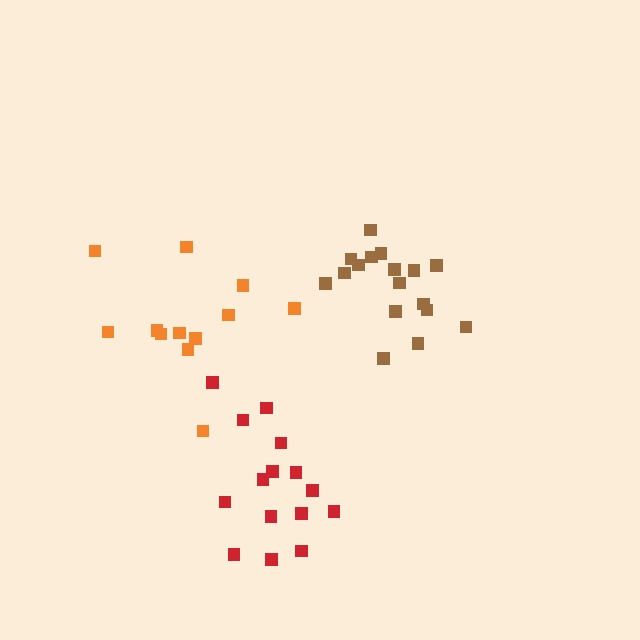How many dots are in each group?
Group 1: 12 dots, Group 2: 15 dots, Group 3: 17 dots (44 total).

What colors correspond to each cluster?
The clusters are colored: orange, red, brown.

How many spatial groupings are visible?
There are 3 spatial groupings.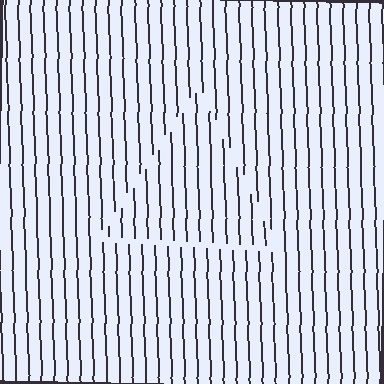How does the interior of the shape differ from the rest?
The interior of the shape contains the same grating, shifted by half a period — the contour is defined by the phase discontinuity where line-ends from the inner and outer gratings abut.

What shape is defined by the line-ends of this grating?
An illusory triangle. The interior of the shape contains the same grating, shifted by half a period — the contour is defined by the phase discontinuity where line-ends from the inner and outer gratings abut.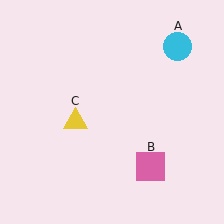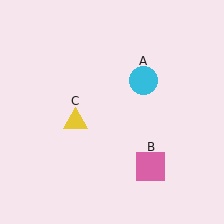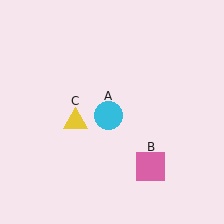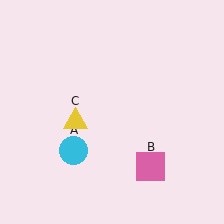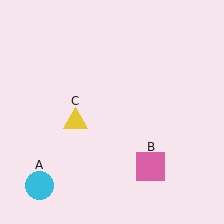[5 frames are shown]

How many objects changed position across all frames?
1 object changed position: cyan circle (object A).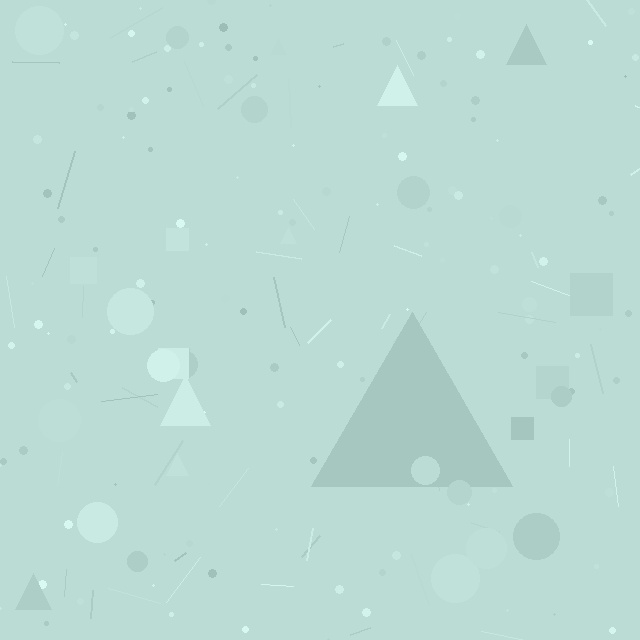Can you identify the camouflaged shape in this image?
The camouflaged shape is a triangle.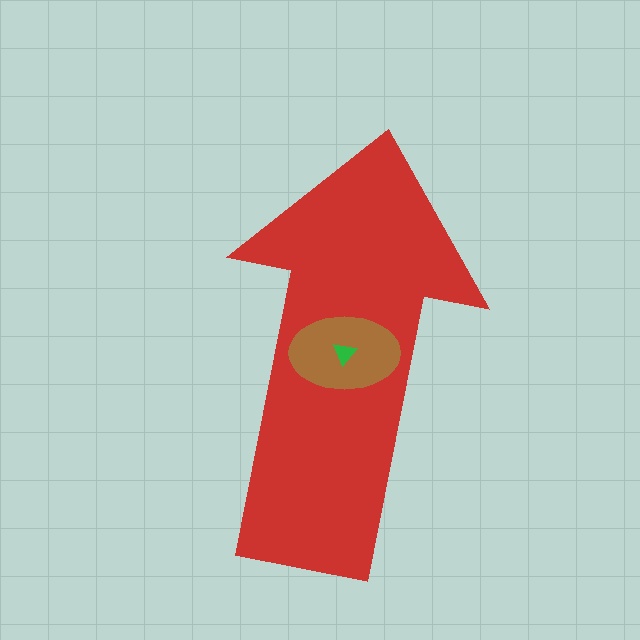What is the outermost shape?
The red arrow.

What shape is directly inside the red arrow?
The brown ellipse.